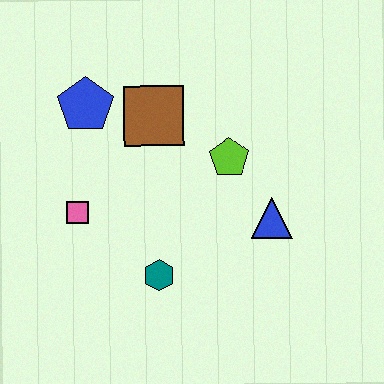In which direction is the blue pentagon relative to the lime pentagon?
The blue pentagon is to the left of the lime pentagon.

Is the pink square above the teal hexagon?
Yes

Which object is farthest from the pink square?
The blue triangle is farthest from the pink square.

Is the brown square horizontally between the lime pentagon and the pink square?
Yes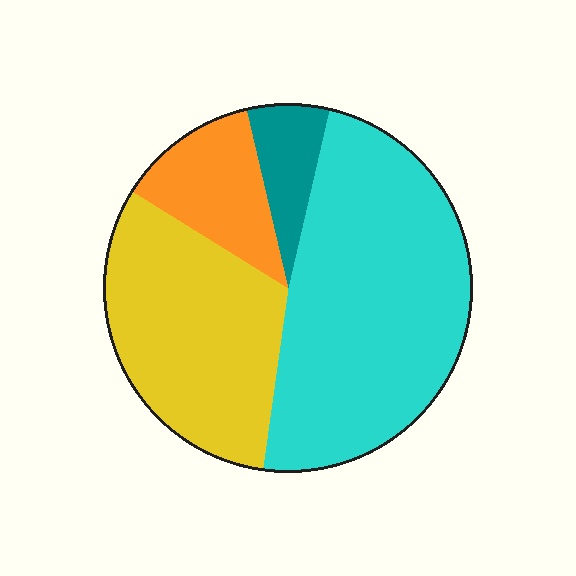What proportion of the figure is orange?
Orange covers about 15% of the figure.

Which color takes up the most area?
Cyan, at roughly 50%.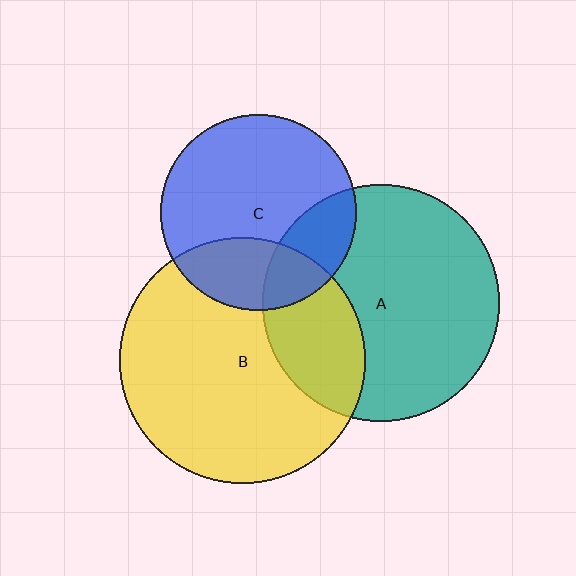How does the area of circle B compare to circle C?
Approximately 1.6 times.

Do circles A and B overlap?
Yes.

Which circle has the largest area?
Circle B (yellow).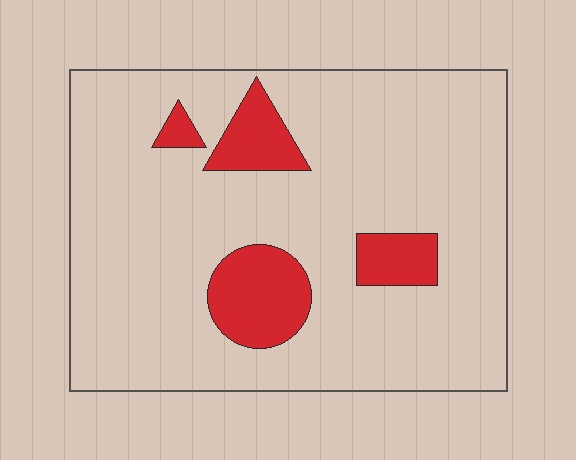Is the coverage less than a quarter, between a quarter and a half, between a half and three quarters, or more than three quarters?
Less than a quarter.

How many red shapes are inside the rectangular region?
4.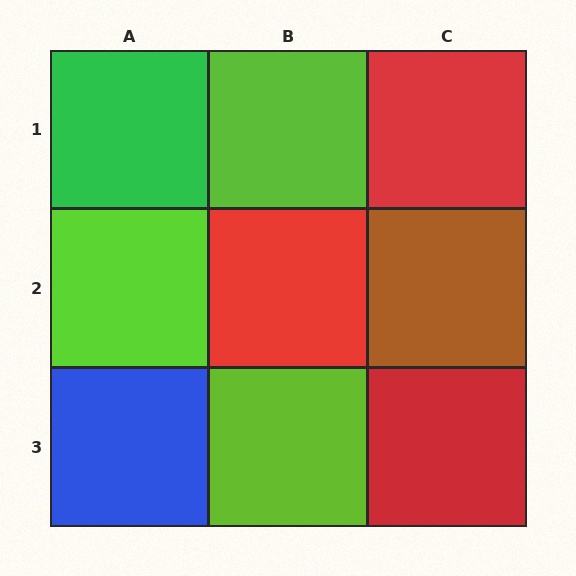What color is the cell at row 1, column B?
Lime.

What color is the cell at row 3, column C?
Red.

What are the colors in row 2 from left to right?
Lime, red, brown.